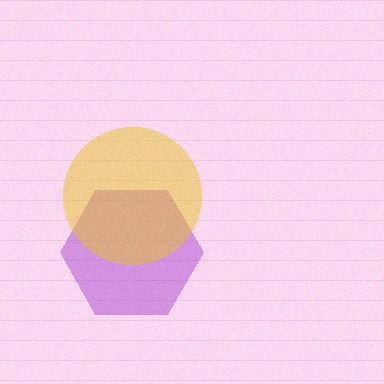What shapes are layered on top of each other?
The layered shapes are: a purple hexagon, a yellow circle.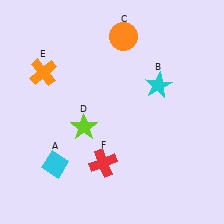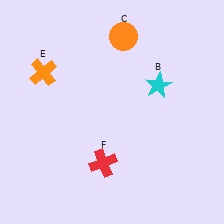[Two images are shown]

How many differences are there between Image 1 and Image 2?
There are 2 differences between the two images.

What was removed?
The lime star (D), the cyan diamond (A) were removed in Image 2.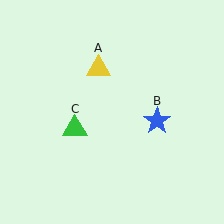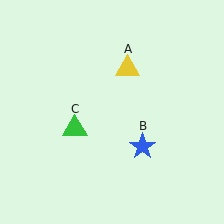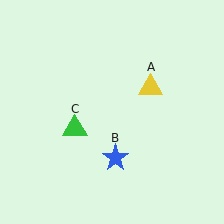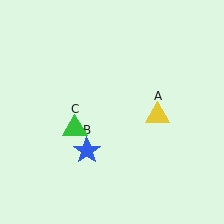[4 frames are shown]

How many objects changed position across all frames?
2 objects changed position: yellow triangle (object A), blue star (object B).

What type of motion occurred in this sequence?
The yellow triangle (object A), blue star (object B) rotated clockwise around the center of the scene.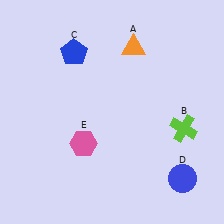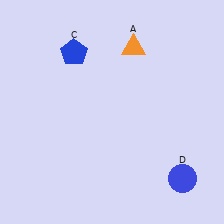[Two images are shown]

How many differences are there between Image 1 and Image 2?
There are 2 differences between the two images.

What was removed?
The lime cross (B), the pink hexagon (E) were removed in Image 2.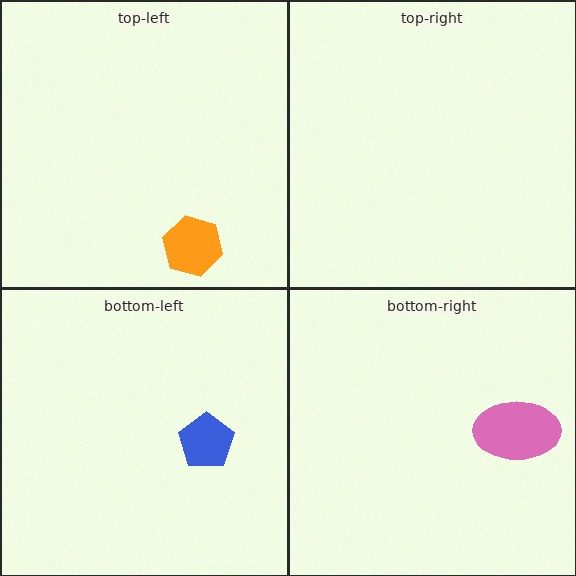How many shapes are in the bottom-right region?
1.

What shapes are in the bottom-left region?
The blue pentagon.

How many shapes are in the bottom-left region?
1.